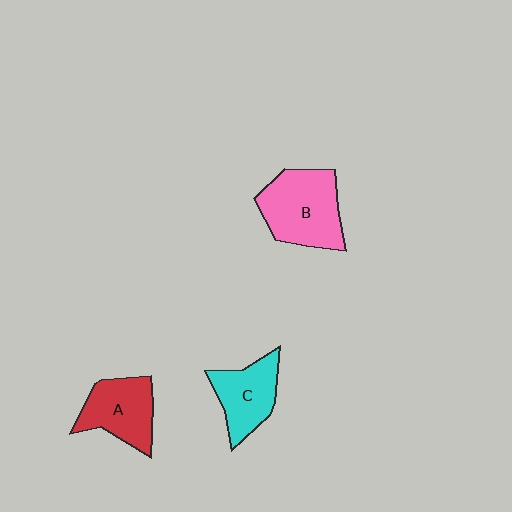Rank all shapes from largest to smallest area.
From largest to smallest: B (pink), A (red), C (cyan).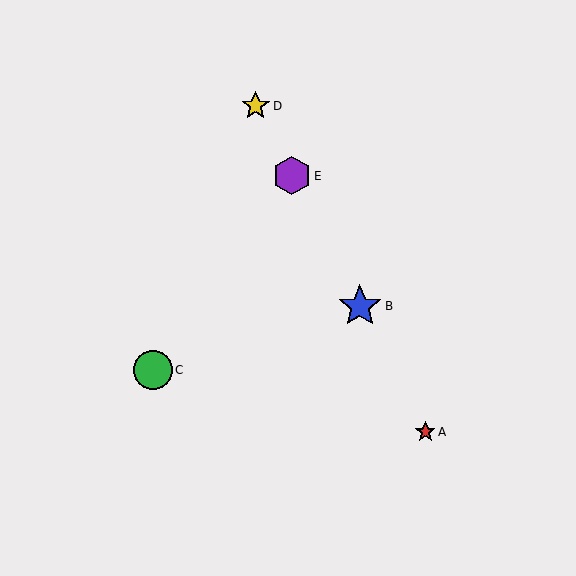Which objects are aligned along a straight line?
Objects A, B, D, E are aligned along a straight line.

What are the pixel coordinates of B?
Object B is at (360, 306).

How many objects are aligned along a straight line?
4 objects (A, B, D, E) are aligned along a straight line.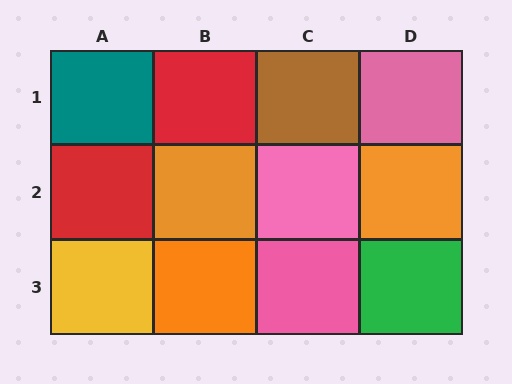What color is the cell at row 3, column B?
Orange.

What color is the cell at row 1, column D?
Pink.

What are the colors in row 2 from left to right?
Red, orange, pink, orange.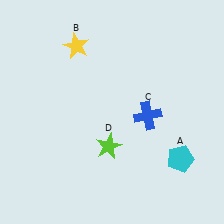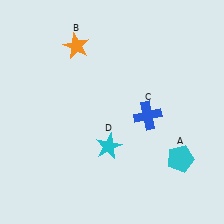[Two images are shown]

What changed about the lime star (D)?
In Image 1, D is lime. In Image 2, it changed to cyan.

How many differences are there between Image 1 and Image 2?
There are 2 differences between the two images.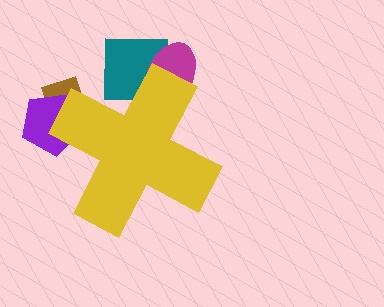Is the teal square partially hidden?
Yes, the teal square is partially hidden behind the yellow cross.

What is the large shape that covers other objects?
A yellow cross.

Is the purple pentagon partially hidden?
Yes, the purple pentagon is partially hidden behind the yellow cross.